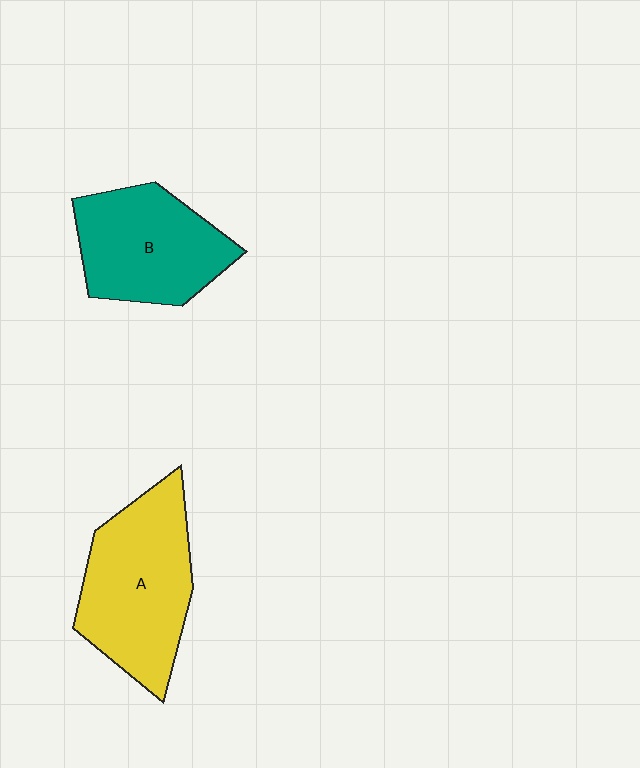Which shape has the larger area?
Shape A (yellow).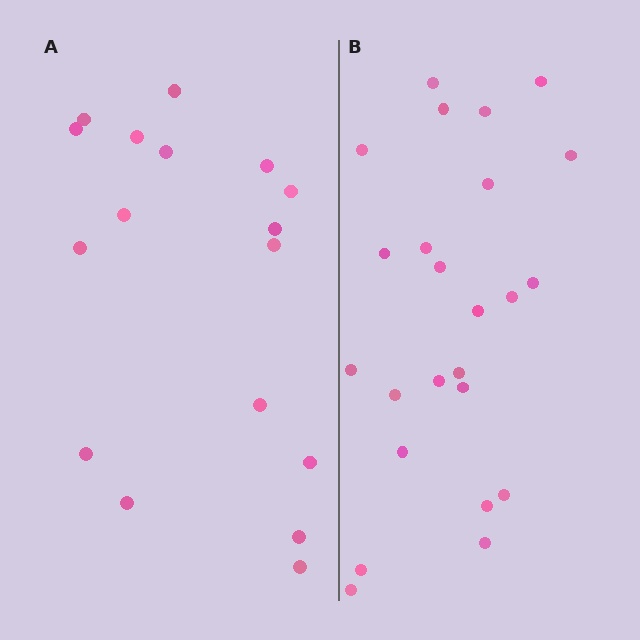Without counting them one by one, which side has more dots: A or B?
Region B (the right region) has more dots.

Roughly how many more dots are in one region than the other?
Region B has roughly 8 or so more dots than region A.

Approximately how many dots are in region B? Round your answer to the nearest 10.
About 20 dots. (The exact count is 24, which rounds to 20.)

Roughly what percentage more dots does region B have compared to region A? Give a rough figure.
About 40% more.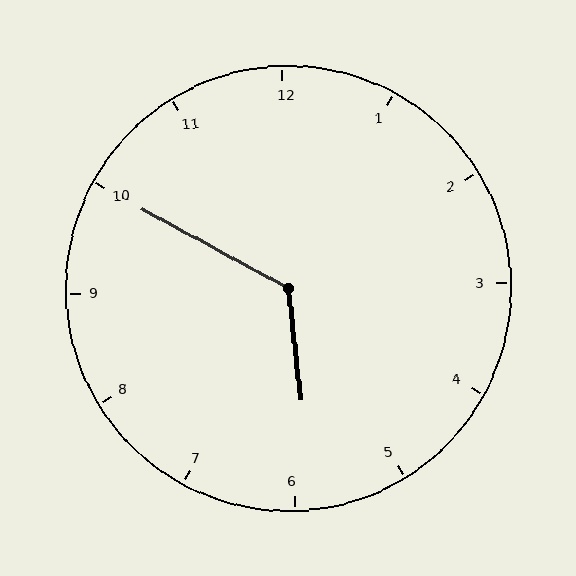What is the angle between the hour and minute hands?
Approximately 125 degrees.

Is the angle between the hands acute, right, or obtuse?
It is obtuse.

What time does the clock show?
5:50.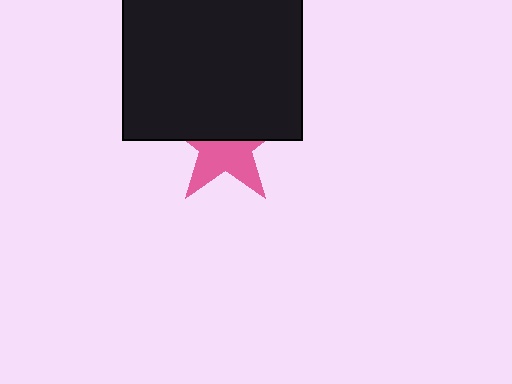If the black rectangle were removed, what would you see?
You would see the complete pink star.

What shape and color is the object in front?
The object in front is a black rectangle.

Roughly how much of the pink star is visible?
About half of it is visible (roughly 48%).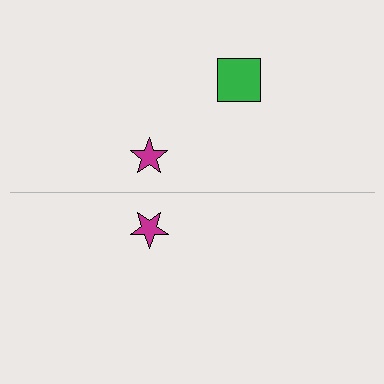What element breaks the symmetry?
A green square is missing from the bottom side.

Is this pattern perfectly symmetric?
No, the pattern is not perfectly symmetric. A green square is missing from the bottom side.